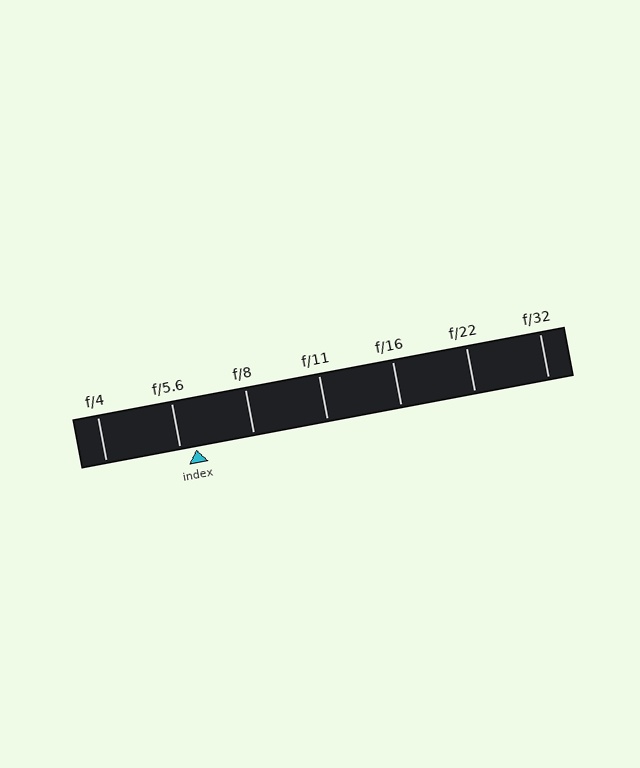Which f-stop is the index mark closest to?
The index mark is closest to f/5.6.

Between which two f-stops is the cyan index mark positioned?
The index mark is between f/5.6 and f/8.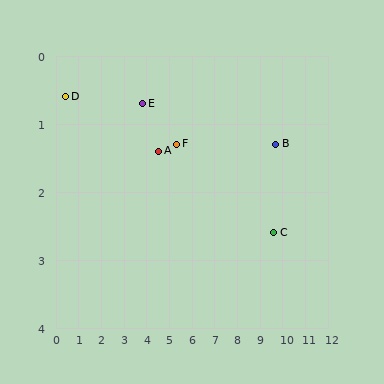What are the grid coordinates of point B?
Point B is at approximately (9.7, 1.3).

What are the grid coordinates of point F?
Point F is at approximately (5.3, 1.3).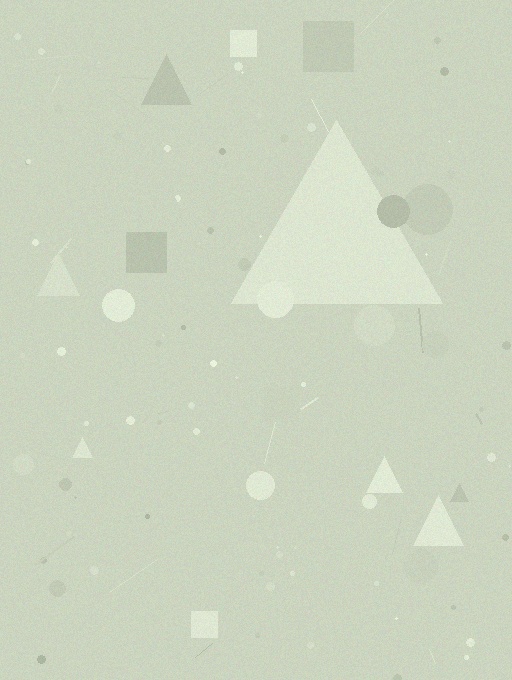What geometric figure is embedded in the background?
A triangle is embedded in the background.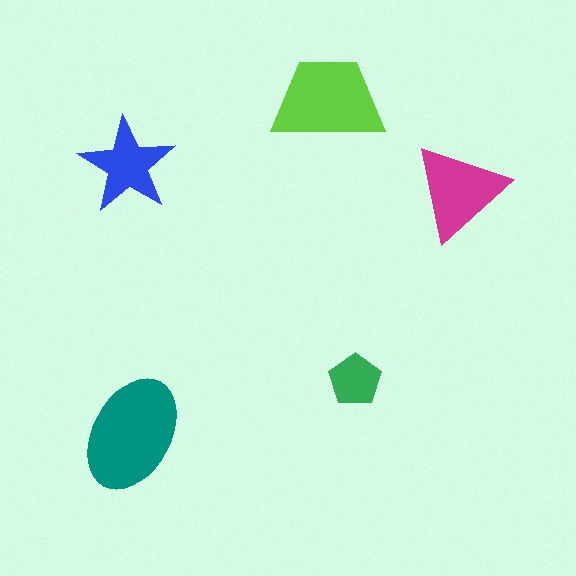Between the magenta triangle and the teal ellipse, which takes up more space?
The teal ellipse.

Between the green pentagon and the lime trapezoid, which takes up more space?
The lime trapezoid.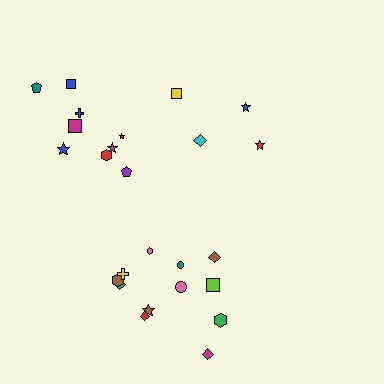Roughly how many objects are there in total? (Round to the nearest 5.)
Roughly 25 objects in total.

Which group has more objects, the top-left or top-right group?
The top-left group.